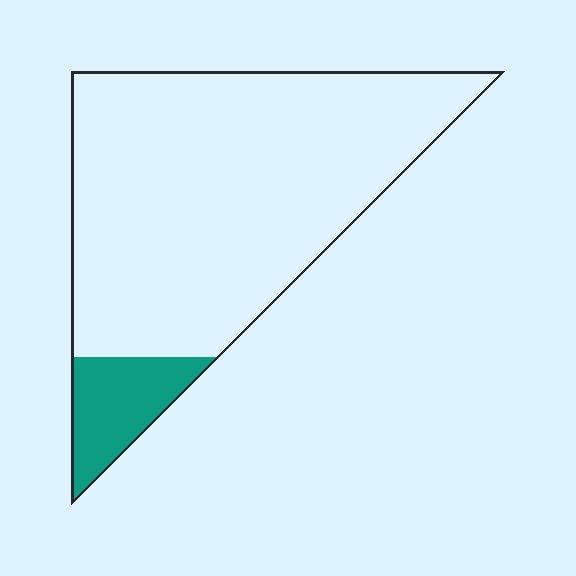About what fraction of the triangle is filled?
About one eighth (1/8).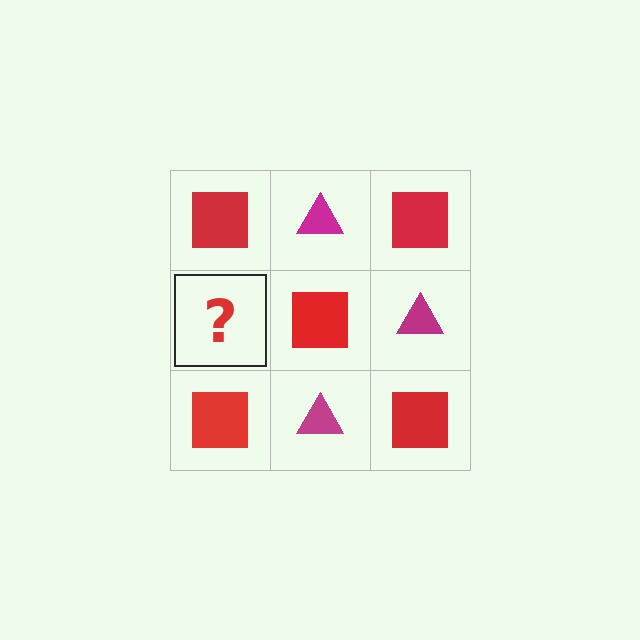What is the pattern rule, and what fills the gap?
The rule is that it alternates red square and magenta triangle in a checkerboard pattern. The gap should be filled with a magenta triangle.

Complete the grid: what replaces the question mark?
The question mark should be replaced with a magenta triangle.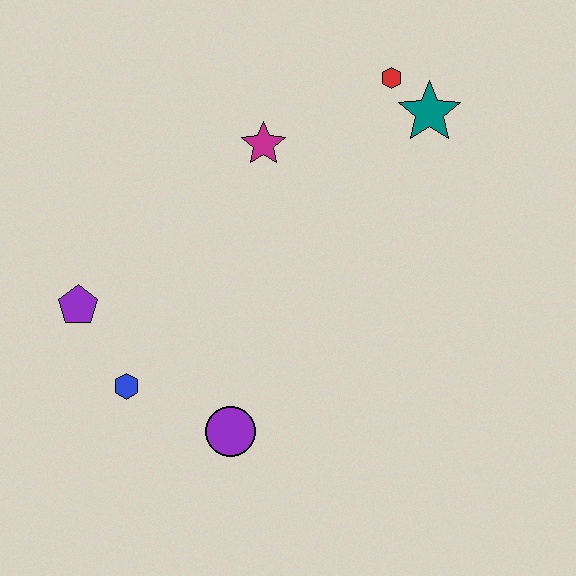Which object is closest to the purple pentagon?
The blue hexagon is closest to the purple pentagon.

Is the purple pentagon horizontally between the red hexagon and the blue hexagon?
No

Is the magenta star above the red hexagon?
No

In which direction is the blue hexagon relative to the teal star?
The blue hexagon is to the left of the teal star.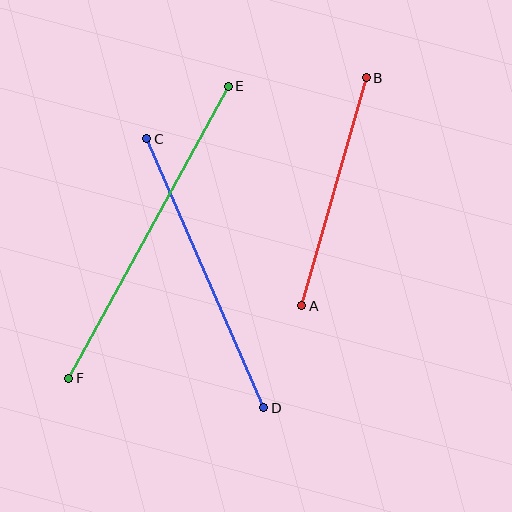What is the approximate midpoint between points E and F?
The midpoint is at approximately (148, 232) pixels.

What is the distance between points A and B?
The distance is approximately 237 pixels.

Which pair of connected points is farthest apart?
Points E and F are farthest apart.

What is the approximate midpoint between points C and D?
The midpoint is at approximately (205, 273) pixels.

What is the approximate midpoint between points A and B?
The midpoint is at approximately (334, 192) pixels.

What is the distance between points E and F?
The distance is approximately 333 pixels.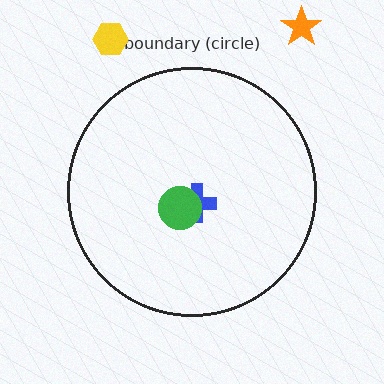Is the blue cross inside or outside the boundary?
Inside.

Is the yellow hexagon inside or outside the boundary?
Outside.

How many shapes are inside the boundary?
2 inside, 2 outside.